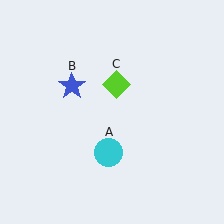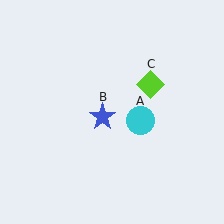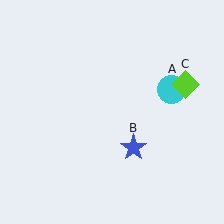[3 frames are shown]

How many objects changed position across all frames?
3 objects changed position: cyan circle (object A), blue star (object B), lime diamond (object C).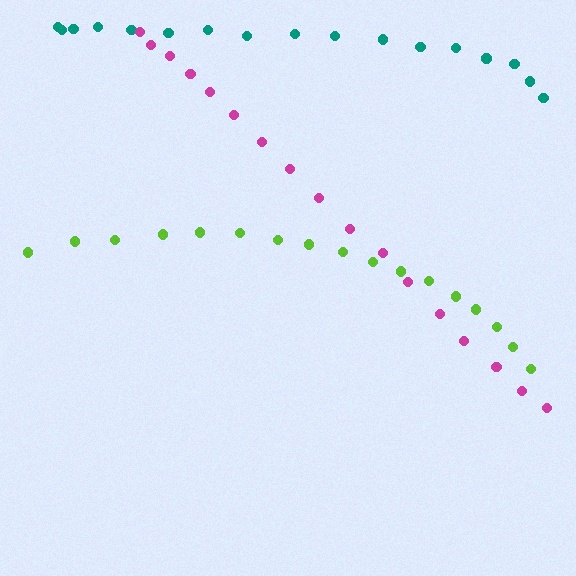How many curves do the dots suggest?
There are 3 distinct paths.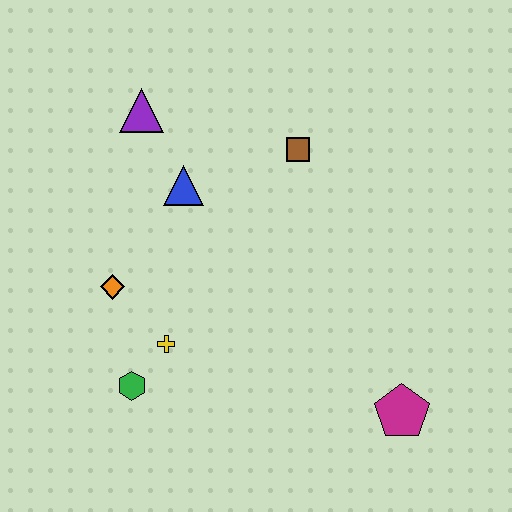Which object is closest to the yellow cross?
The green hexagon is closest to the yellow cross.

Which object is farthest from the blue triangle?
The magenta pentagon is farthest from the blue triangle.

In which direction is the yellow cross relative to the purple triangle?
The yellow cross is below the purple triangle.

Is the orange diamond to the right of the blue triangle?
No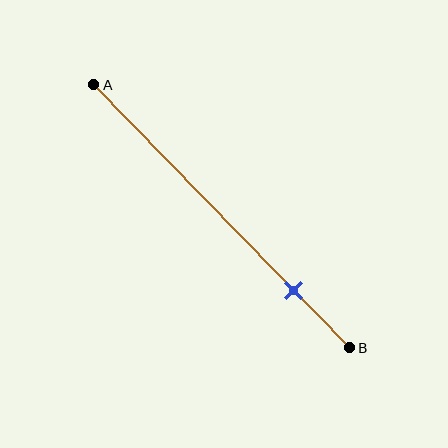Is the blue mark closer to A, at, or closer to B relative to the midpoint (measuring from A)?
The blue mark is closer to point B than the midpoint of segment AB.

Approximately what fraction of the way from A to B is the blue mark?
The blue mark is approximately 80% of the way from A to B.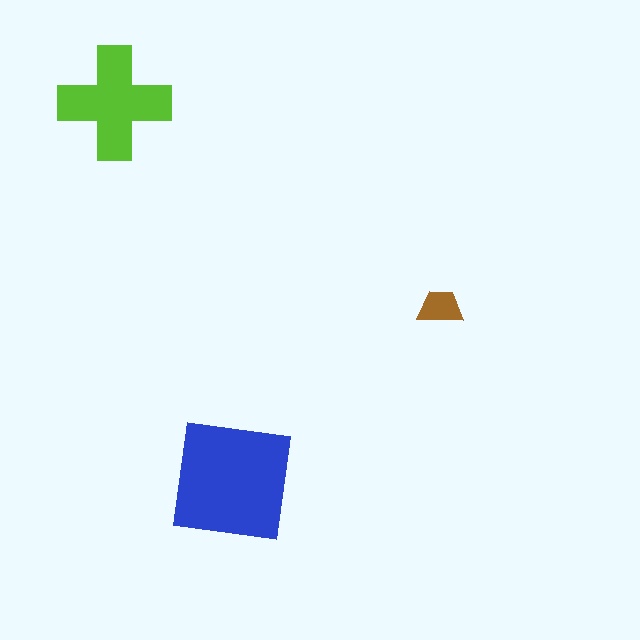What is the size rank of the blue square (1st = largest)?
1st.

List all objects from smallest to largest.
The brown trapezoid, the lime cross, the blue square.